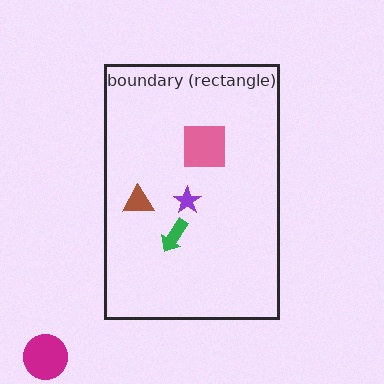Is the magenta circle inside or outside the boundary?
Outside.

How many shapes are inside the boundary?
4 inside, 1 outside.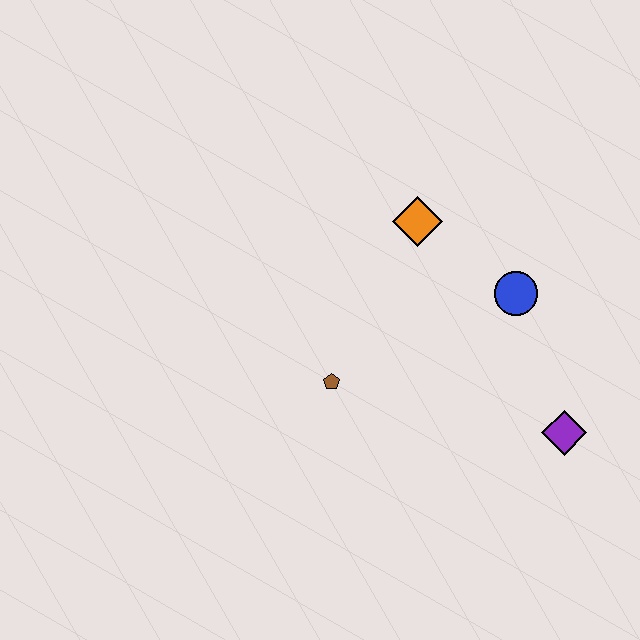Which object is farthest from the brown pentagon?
The purple diamond is farthest from the brown pentagon.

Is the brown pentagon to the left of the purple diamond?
Yes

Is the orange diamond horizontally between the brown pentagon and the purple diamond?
Yes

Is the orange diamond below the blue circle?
No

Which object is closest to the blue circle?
The orange diamond is closest to the blue circle.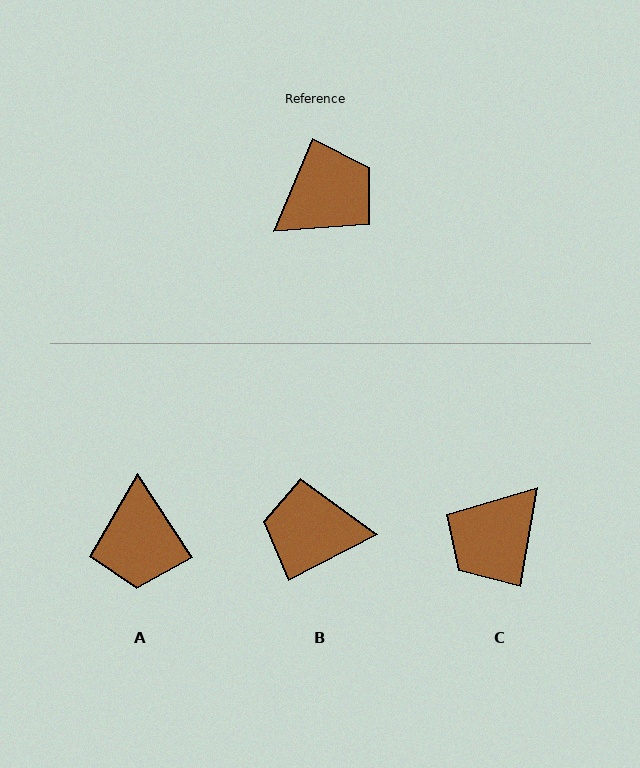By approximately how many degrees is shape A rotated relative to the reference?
Approximately 124 degrees clockwise.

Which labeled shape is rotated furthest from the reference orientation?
C, about 167 degrees away.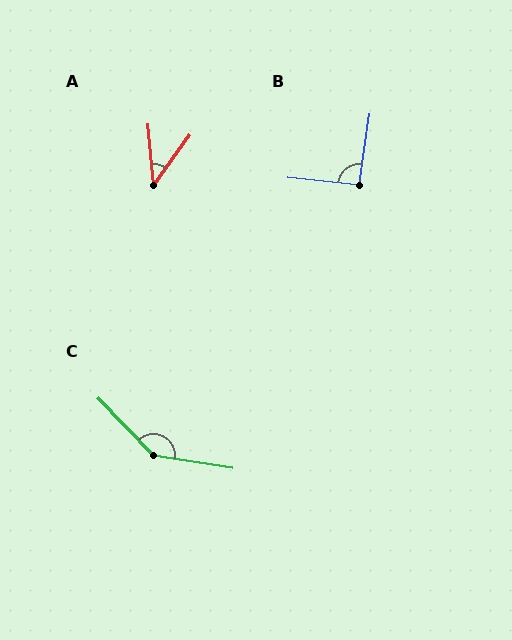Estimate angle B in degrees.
Approximately 92 degrees.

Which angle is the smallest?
A, at approximately 41 degrees.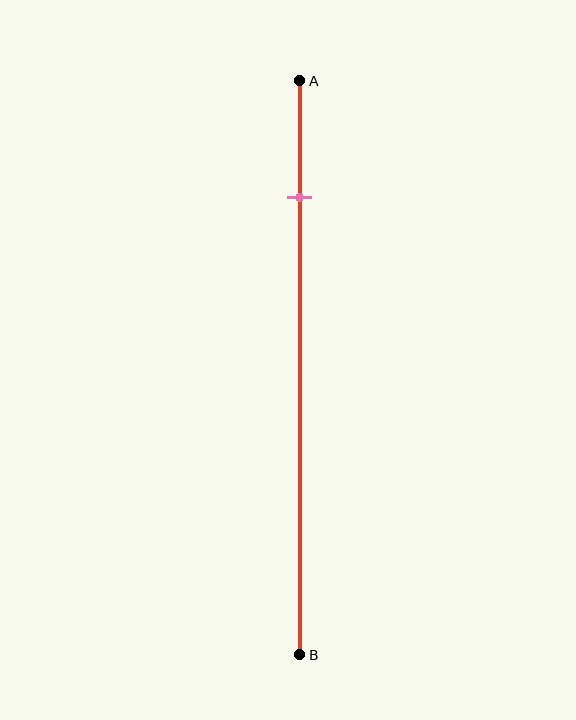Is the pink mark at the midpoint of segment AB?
No, the mark is at about 20% from A, not at the 50% midpoint.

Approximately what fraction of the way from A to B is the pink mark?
The pink mark is approximately 20% of the way from A to B.